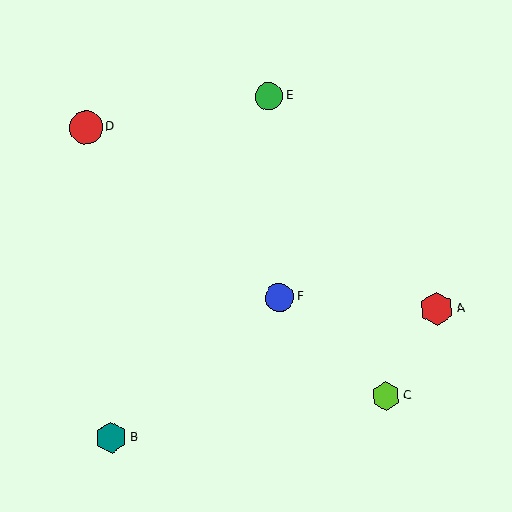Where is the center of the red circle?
The center of the red circle is at (86, 127).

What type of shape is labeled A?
Shape A is a red hexagon.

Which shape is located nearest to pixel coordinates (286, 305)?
The blue circle (labeled F) at (280, 297) is nearest to that location.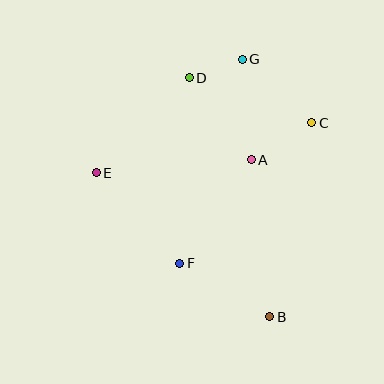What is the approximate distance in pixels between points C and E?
The distance between C and E is approximately 221 pixels.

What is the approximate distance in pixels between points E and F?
The distance between E and F is approximately 123 pixels.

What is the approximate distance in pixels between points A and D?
The distance between A and D is approximately 103 pixels.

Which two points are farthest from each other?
Points B and G are farthest from each other.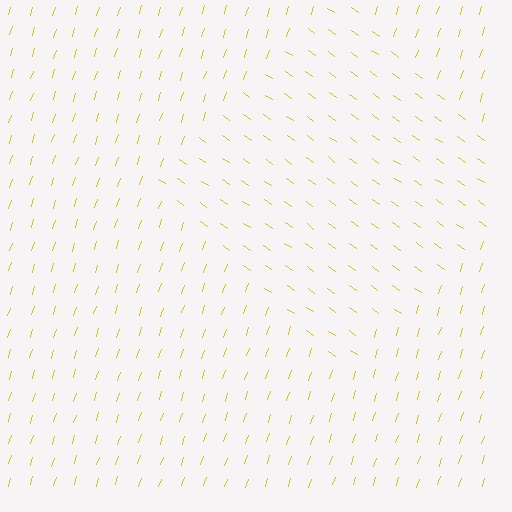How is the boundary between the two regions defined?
The boundary is defined purely by a change in line orientation (approximately 72 degrees difference). All lines are the same color and thickness.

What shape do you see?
I see a diamond.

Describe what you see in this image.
The image is filled with small yellow line segments. A diamond region in the image has lines oriented differently from the surrounding lines, creating a visible texture boundary.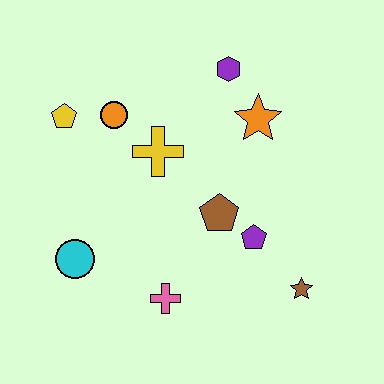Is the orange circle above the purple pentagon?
Yes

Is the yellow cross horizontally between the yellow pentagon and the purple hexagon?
Yes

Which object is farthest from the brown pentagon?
The yellow pentagon is farthest from the brown pentagon.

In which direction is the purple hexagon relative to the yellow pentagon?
The purple hexagon is to the right of the yellow pentagon.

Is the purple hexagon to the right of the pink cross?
Yes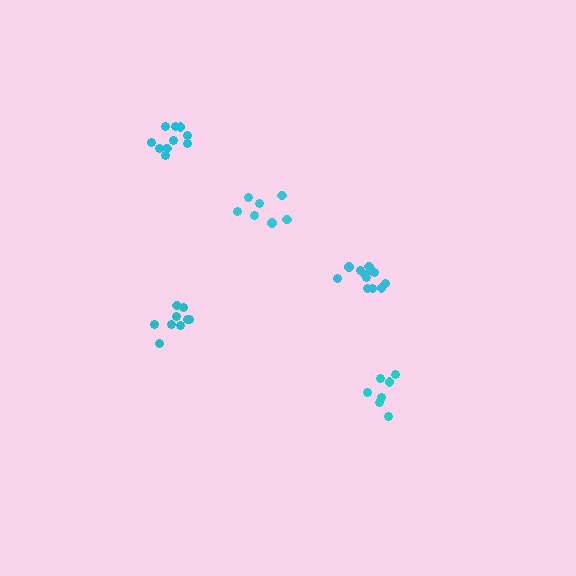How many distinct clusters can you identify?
There are 5 distinct clusters.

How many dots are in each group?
Group 1: 7 dots, Group 2: 10 dots, Group 3: 7 dots, Group 4: 9 dots, Group 5: 12 dots (45 total).